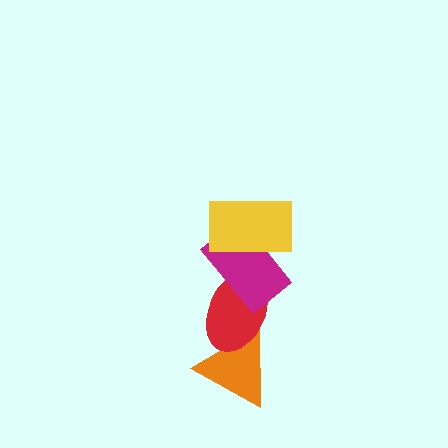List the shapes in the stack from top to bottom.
From top to bottom: the yellow rectangle, the magenta rectangle, the red ellipse, the orange triangle.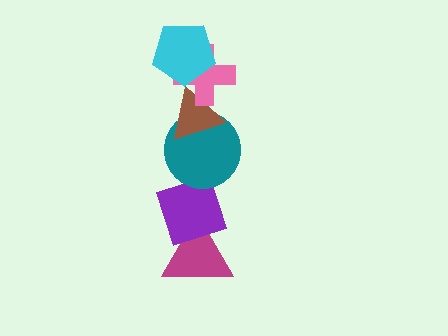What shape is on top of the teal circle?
The brown triangle is on top of the teal circle.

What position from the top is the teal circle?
The teal circle is 4th from the top.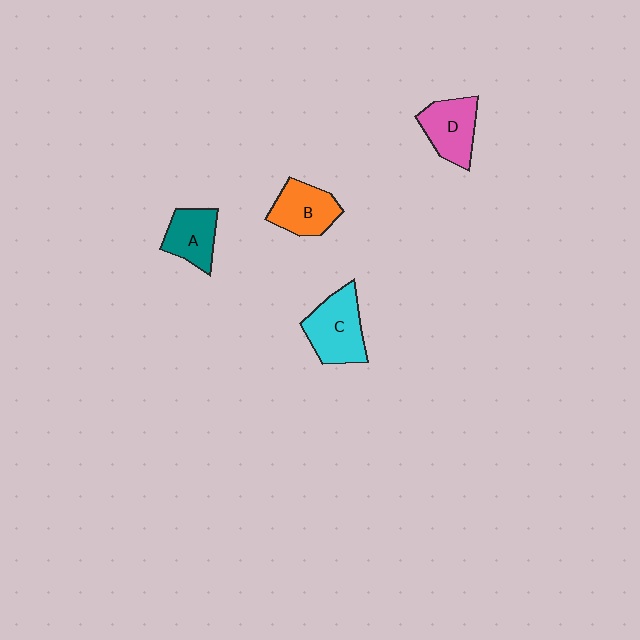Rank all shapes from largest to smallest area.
From largest to smallest: C (cyan), D (pink), B (orange), A (teal).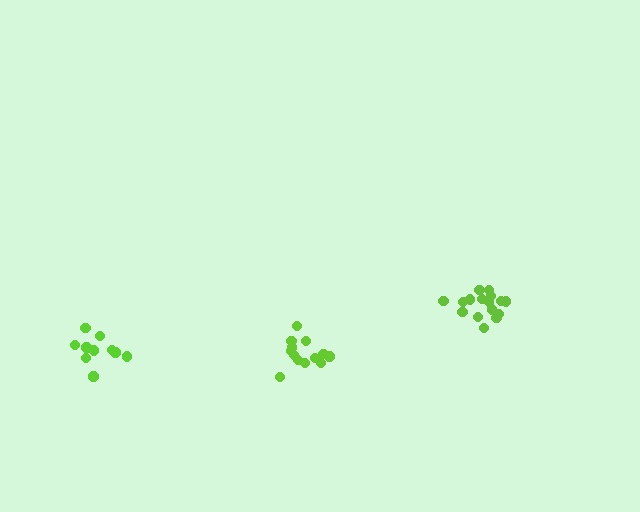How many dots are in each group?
Group 1: 10 dots, Group 2: 13 dots, Group 3: 16 dots (39 total).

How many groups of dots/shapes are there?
There are 3 groups.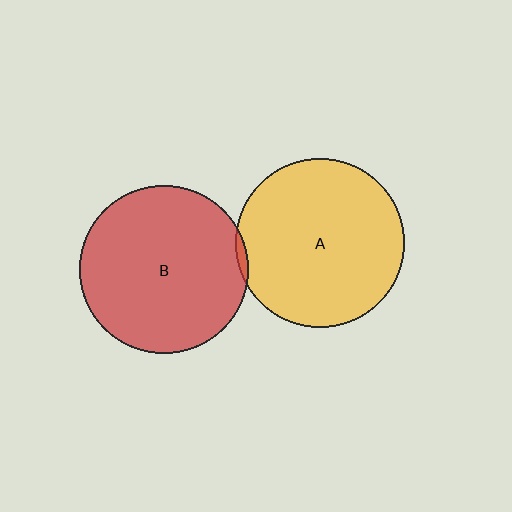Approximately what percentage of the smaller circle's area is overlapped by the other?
Approximately 5%.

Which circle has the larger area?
Circle A (yellow).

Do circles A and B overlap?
Yes.